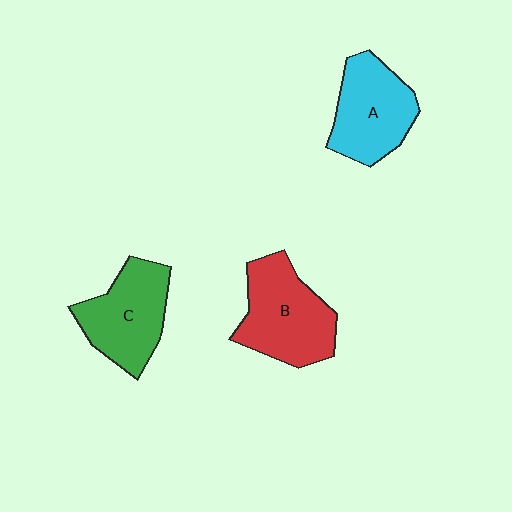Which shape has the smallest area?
Shape A (cyan).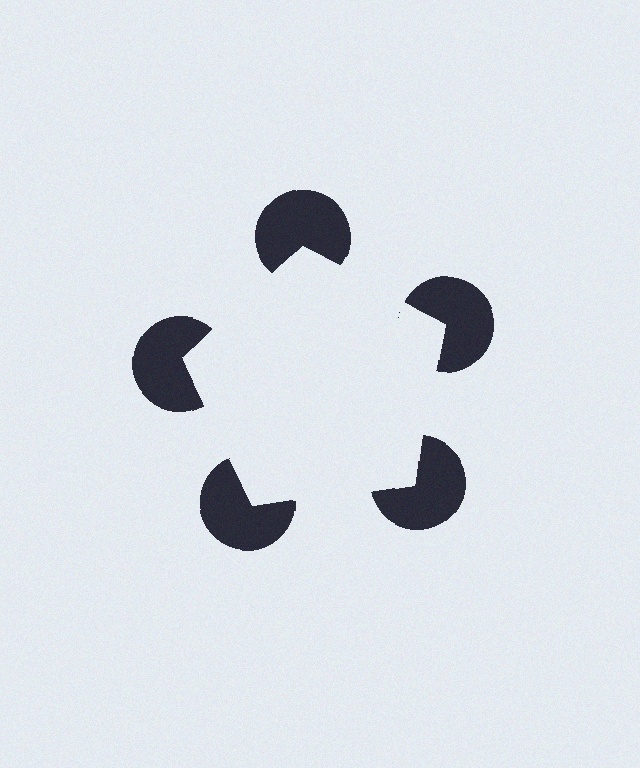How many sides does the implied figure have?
5 sides.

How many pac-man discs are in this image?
There are 5 — one at each vertex of the illusory pentagon.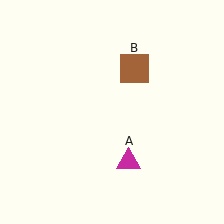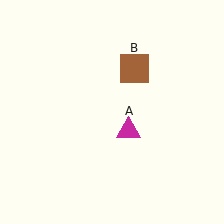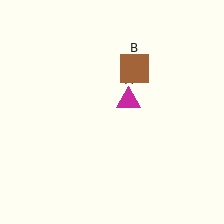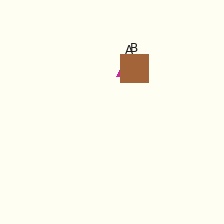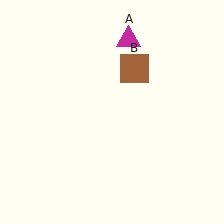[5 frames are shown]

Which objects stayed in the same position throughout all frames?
Brown square (object B) remained stationary.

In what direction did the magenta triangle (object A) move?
The magenta triangle (object A) moved up.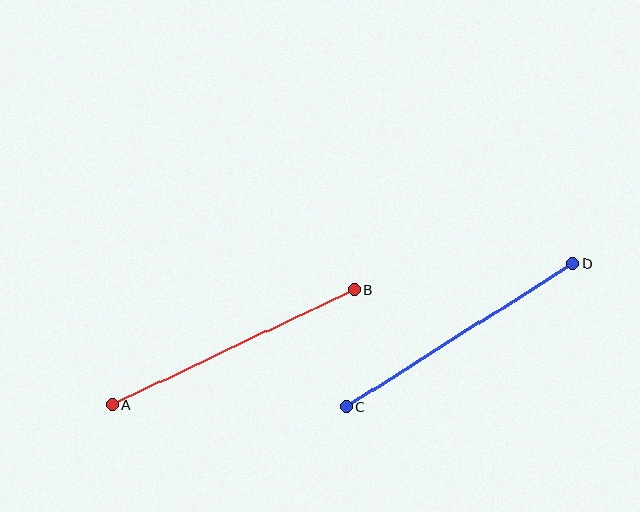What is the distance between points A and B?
The distance is approximately 268 pixels.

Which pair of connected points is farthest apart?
Points A and B are farthest apart.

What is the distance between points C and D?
The distance is approximately 268 pixels.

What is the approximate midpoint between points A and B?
The midpoint is at approximately (233, 347) pixels.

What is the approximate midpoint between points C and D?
The midpoint is at approximately (459, 335) pixels.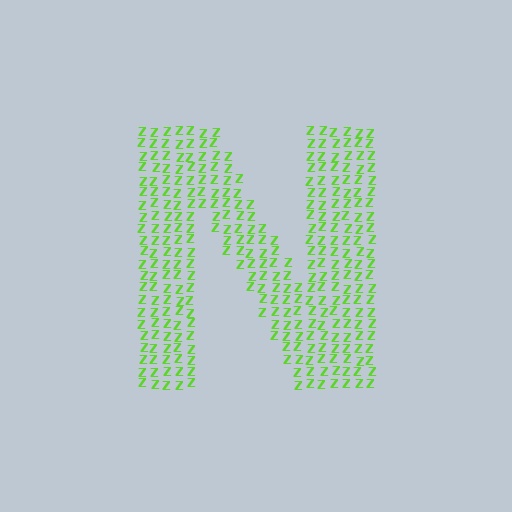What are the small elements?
The small elements are letter Z's.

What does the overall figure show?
The overall figure shows the letter N.